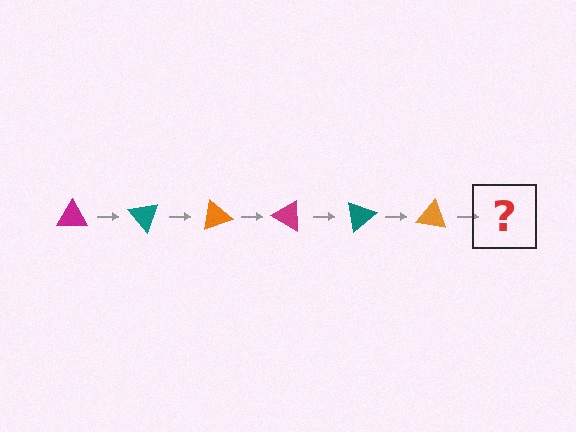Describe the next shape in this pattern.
It should be a magenta triangle, rotated 300 degrees from the start.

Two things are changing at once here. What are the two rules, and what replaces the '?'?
The two rules are that it rotates 50 degrees each step and the color cycles through magenta, teal, and orange. The '?' should be a magenta triangle, rotated 300 degrees from the start.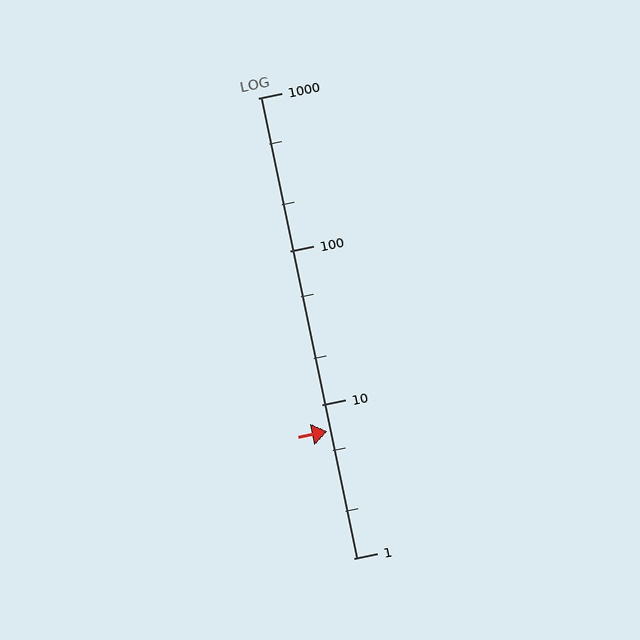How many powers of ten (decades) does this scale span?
The scale spans 3 decades, from 1 to 1000.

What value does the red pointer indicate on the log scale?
The pointer indicates approximately 6.7.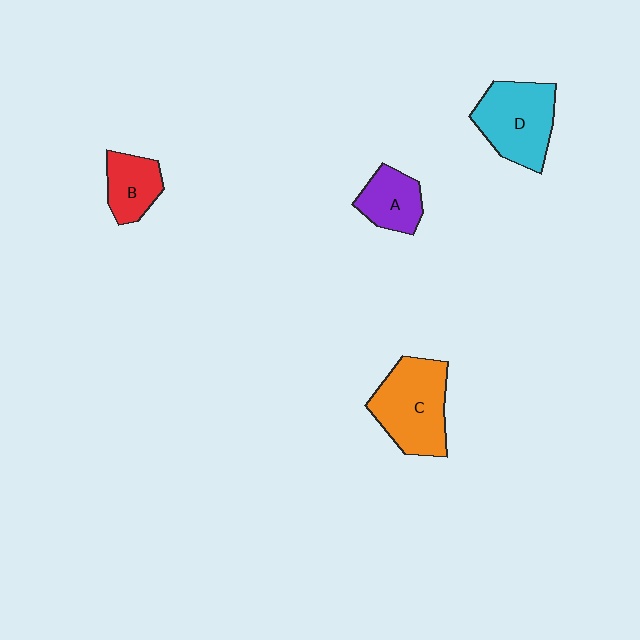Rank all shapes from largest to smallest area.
From largest to smallest: C (orange), D (cyan), A (purple), B (red).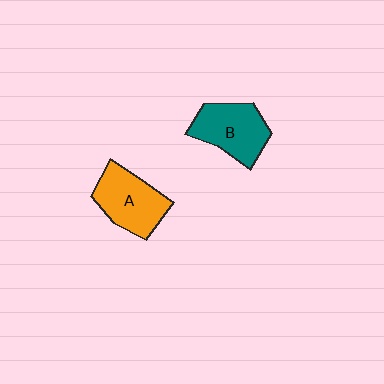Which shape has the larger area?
Shape A (orange).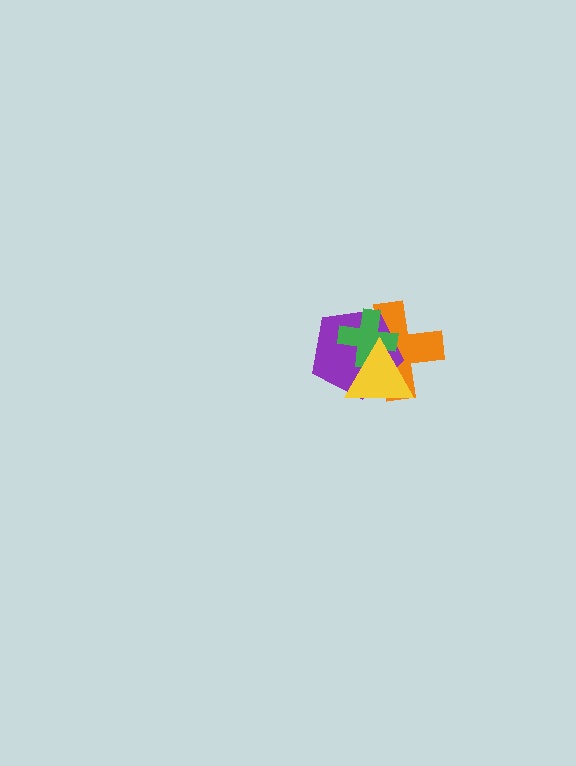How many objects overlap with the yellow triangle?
3 objects overlap with the yellow triangle.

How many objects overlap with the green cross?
3 objects overlap with the green cross.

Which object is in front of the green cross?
The yellow triangle is in front of the green cross.